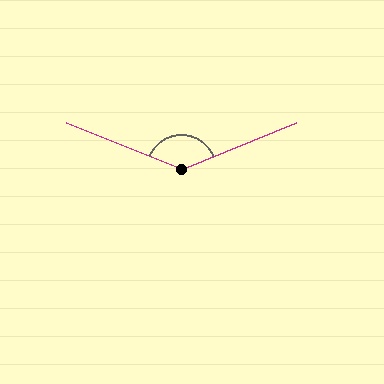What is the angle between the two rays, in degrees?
Approximately 136 degrees.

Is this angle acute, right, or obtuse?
It is obtuse.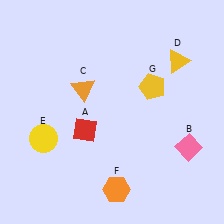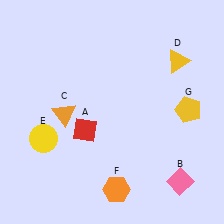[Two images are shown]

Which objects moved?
The objects that moved are: the pink diamond (B), the orange triangle (C), the yellow pentagon (G).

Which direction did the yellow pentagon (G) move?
The yellow pentagon (G) moved right.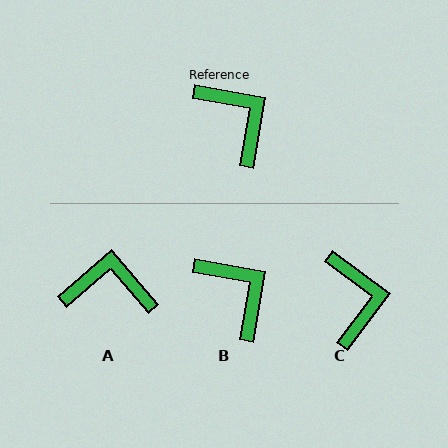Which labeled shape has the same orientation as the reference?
B.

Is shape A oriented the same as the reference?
No, it is off by about 51 degrees.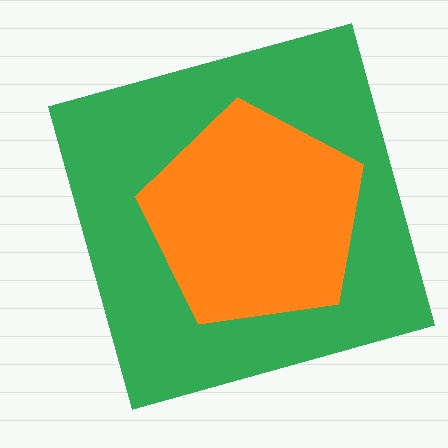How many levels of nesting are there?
2.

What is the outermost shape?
The green square.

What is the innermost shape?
The orange pentagon.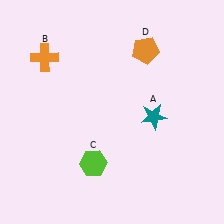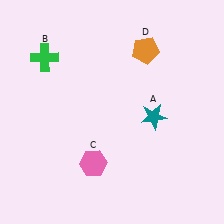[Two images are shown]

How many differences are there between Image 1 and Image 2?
There are 2 differences between the two images.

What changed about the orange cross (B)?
In Image 1, B is orange. In Image 2, it changed to green.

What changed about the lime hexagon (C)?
In Image 1, C is lime. In Image 2, it changed to pink.